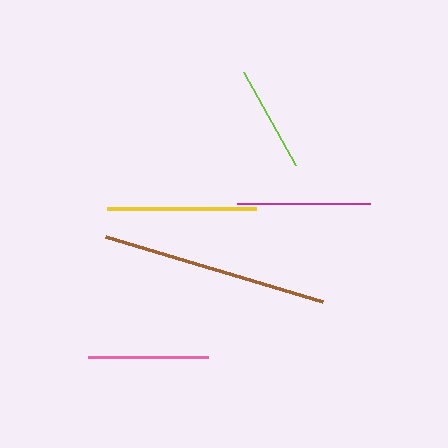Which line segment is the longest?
The brown line is the longest at approximately 227 pixels.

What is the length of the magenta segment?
The magenta segment is approximately 132 pixels long.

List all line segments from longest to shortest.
From longest to shortest: brown, yellow, magenta, pink, lime.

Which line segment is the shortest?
The lime line is the shortest at approximately 107 pixels.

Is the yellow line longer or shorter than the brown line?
The brown line is longer than the yellow line.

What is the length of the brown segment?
The brown segment is approximately 227 pixels long.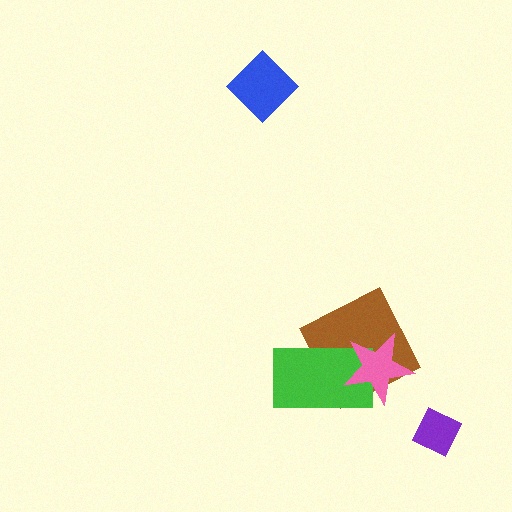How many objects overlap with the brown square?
2 objects overlap with the brown square.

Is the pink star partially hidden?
No, no other shape covers it.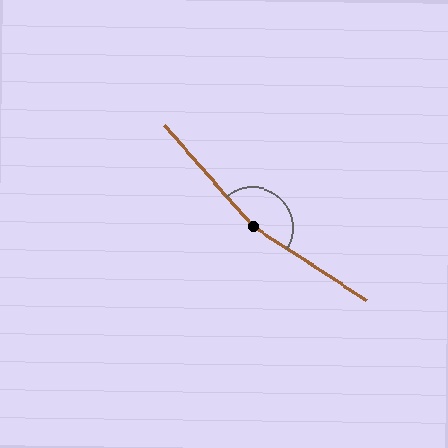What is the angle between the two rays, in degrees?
Approximately 164 degrees.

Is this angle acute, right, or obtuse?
It is obtuse.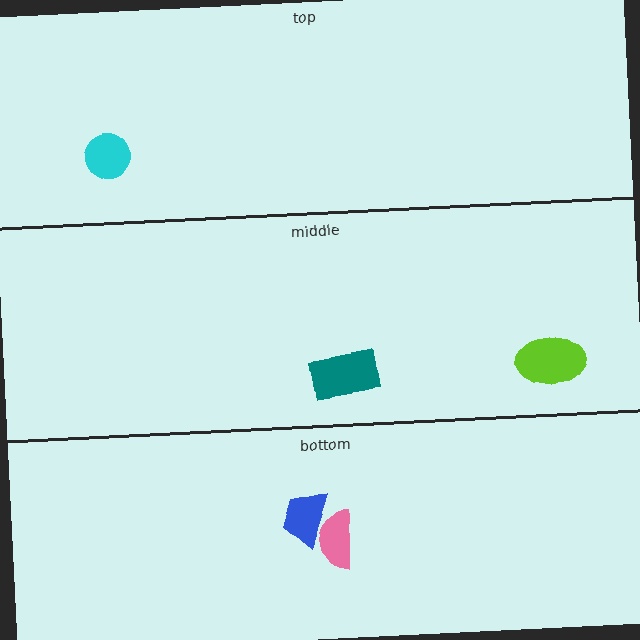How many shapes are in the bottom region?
2.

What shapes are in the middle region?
The lime ellipse, the teal rectangle.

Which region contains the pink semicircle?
The bottom region.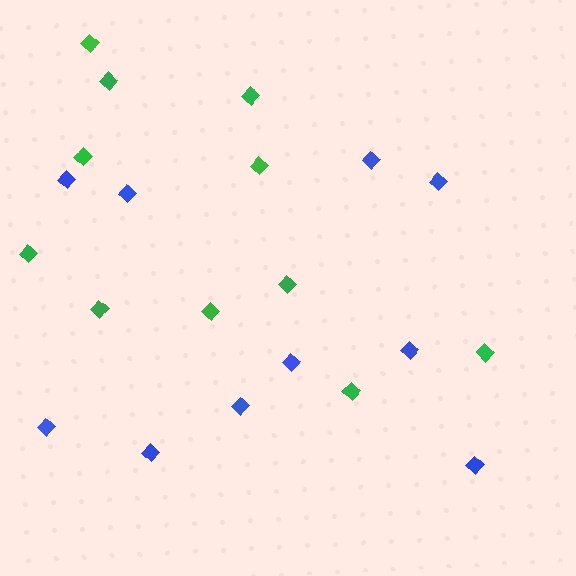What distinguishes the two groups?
There are 2 groups: one group of green diamonds (11) and one group of blue diamonds (10).